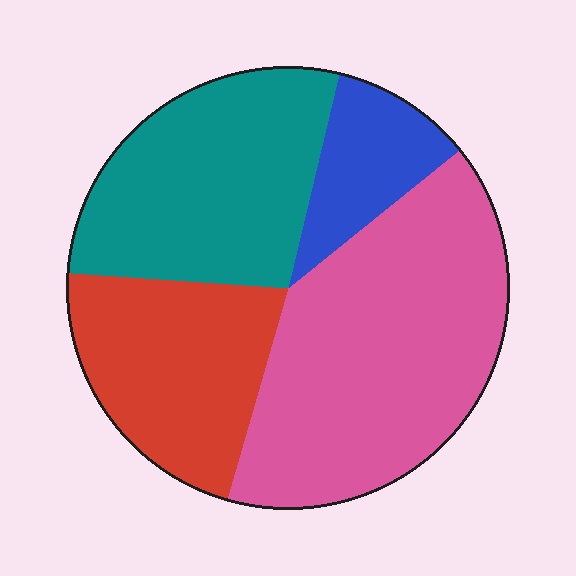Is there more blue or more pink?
Pink.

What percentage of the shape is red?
Red covers roughly 20% of the shape.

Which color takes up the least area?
Blue, at roughly 10%.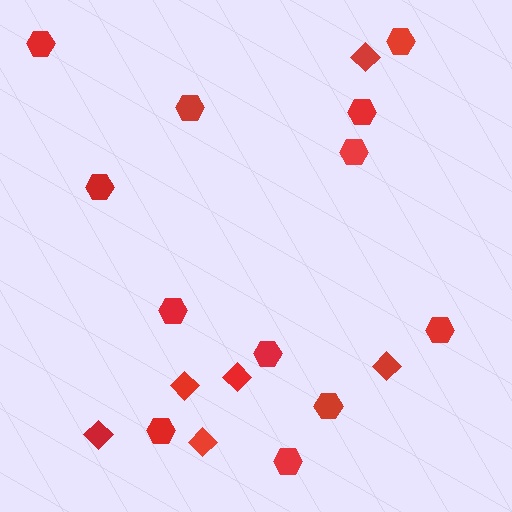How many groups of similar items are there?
There are 2 groups: one group of hexagons (12) and one group of diamonds (6).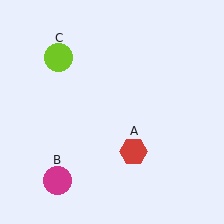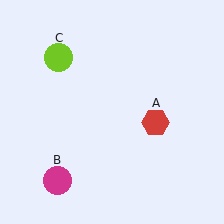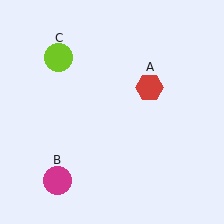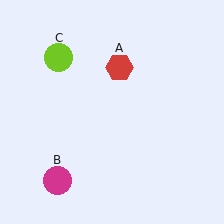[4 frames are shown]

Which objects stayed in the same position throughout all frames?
Magenta circle (object B) and lime circle (object C) remained stationary.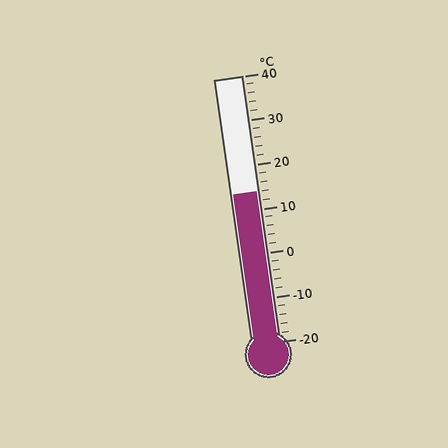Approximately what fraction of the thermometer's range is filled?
The thermometer is filled to approximately 55% of its range.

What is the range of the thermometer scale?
The thermometer scale ranges from -20°C to 40°C.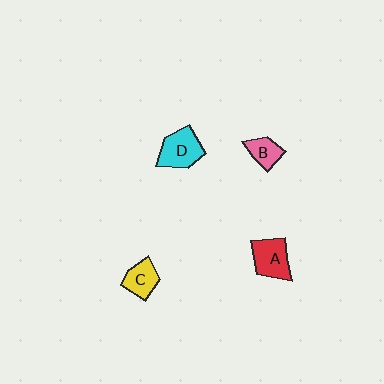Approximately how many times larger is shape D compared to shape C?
Approximately 1.4 times.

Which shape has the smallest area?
Shape B (pink).